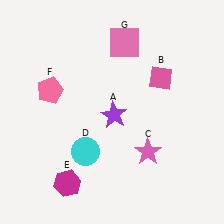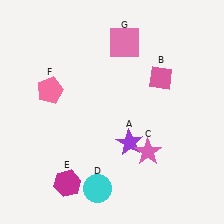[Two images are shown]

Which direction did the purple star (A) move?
The purple star (A) moved down.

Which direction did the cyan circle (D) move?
The cyan circle (D) moved down.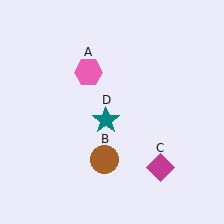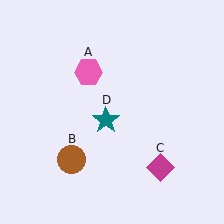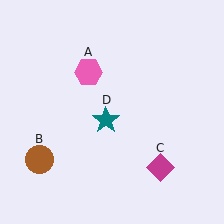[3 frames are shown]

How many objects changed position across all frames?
1 object changed position: brown circle (object B).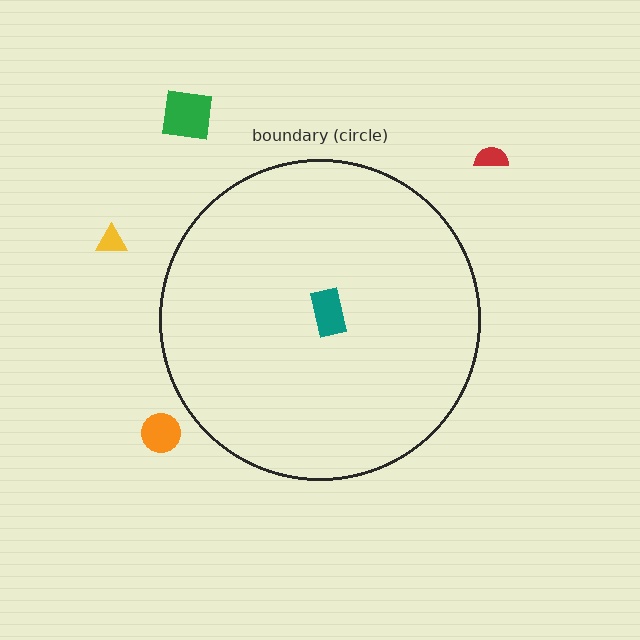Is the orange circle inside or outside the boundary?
Outside.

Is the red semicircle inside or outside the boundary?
Outside.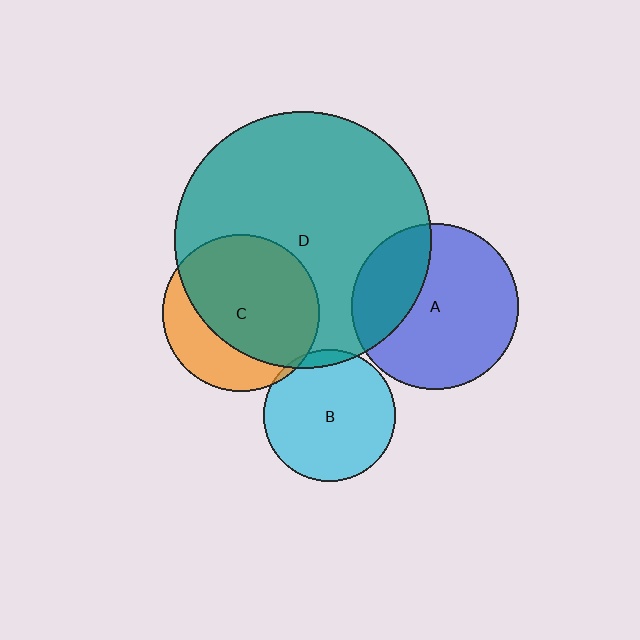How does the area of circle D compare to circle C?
Approximately 2.7 times.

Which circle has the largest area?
Circle D (teal).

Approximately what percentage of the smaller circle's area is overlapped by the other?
Approximately 5%.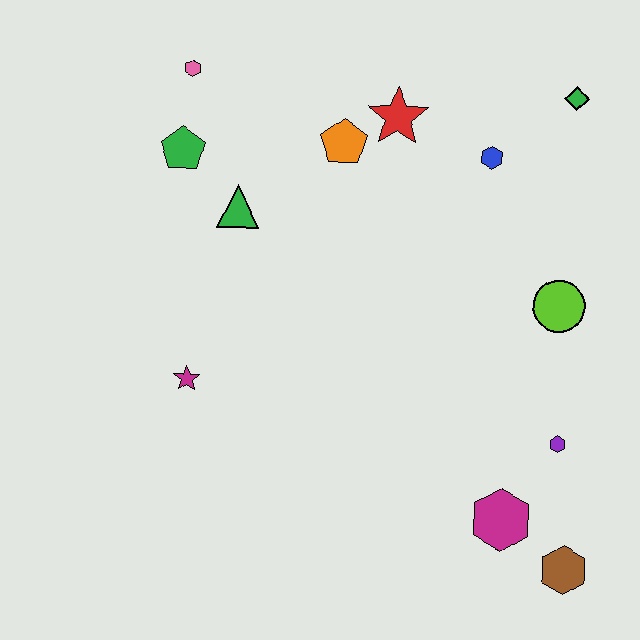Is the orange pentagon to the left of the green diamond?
Yes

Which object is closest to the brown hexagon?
The magenta hexagon is closest to the brown hexagon.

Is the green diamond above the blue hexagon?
Yes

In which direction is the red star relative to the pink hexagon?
The red star is to the right of the pink hexagon.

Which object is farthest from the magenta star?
The green diamond is farthest from the magenta star.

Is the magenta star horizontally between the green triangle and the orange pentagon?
No